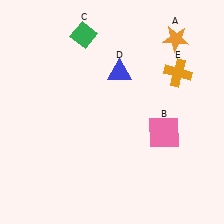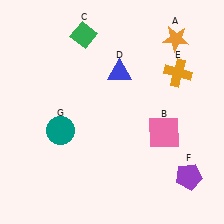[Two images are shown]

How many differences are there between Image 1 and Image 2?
There are 2 differences between the two images.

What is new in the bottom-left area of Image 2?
A teal circle (G) was added in the bottom-left area of Image 2.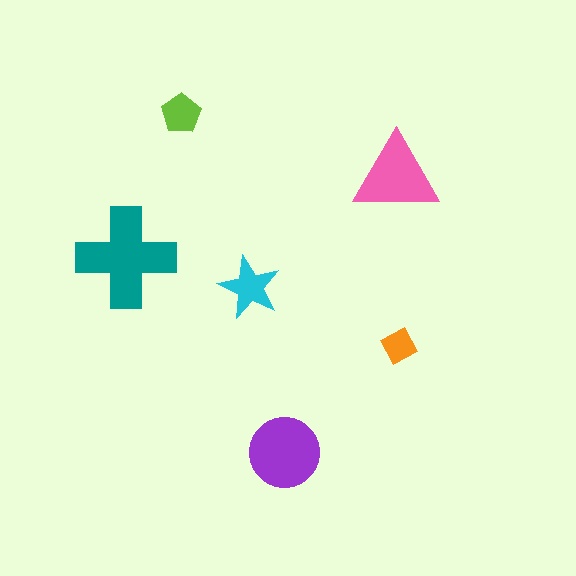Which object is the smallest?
The orange diamond.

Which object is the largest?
The teal cross.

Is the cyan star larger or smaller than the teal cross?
Smaller.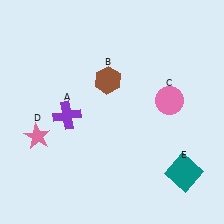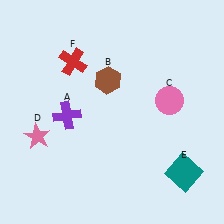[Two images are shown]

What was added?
A red cross (F) was added in Image 2.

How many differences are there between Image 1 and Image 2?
There is 1 difference between the two images.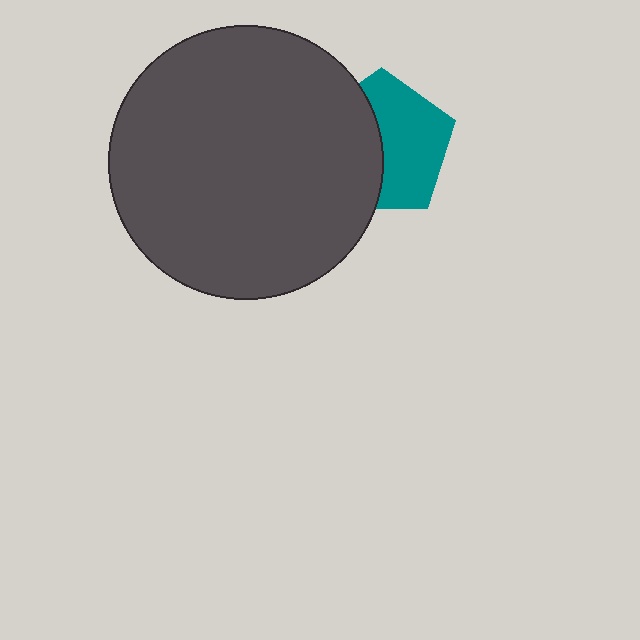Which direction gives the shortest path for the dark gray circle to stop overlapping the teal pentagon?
Moving left gives the shortest separation.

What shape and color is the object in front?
The object in front is a dark gray circle.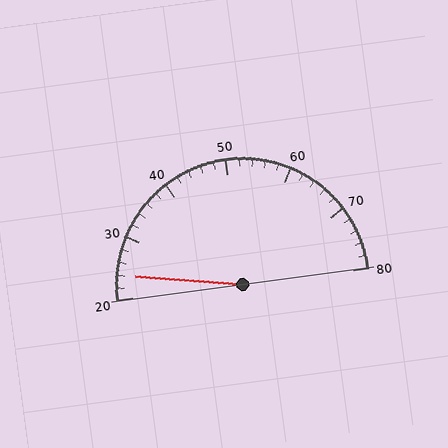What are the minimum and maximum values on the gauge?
The gauge ranges from 20 to 80.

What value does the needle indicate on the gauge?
The needle indicates approximately 24.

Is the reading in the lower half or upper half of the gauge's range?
The reading is in the lower half of the range (20 to 80).